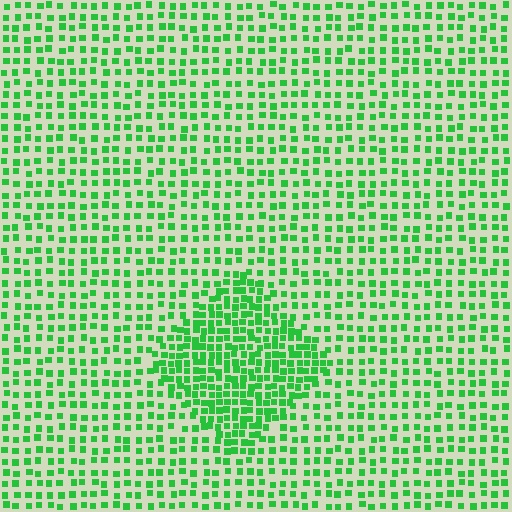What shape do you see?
I see a diamond.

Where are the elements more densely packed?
The elements are more densely packed inside the diamond boundary.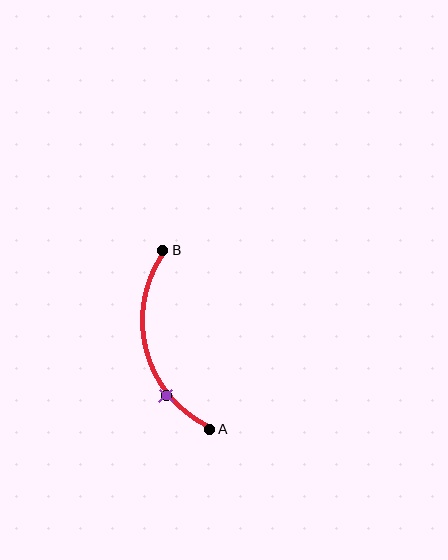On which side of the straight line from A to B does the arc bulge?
The arc bulges to the left of the straight line connecting A and B.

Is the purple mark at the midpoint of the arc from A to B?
No. The purple mark lies on the arc but is closer to endpoint A. The arc midpoint would be at the point on the curve equidistant along the arc from both A and B.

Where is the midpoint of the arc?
The arc midpoint is the point on the curve farthest from the straight line joining A and B. It sits to the left of that line.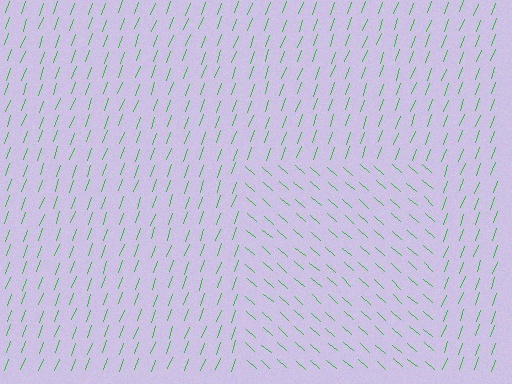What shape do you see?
I see a rectangle.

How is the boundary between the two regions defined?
The boundary is defined purely by a change in line orientation (approximately 69 degrees difference). All lines are the same color and thickness.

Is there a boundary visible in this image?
Yes, there is a texture boundary formed by a change in line orientation.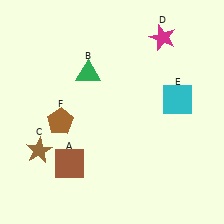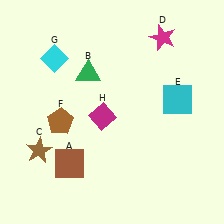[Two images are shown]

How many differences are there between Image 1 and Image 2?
There are 2 differences between the two images.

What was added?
A cyan diamond (G), a magenta diamond (H) were added in Image 2.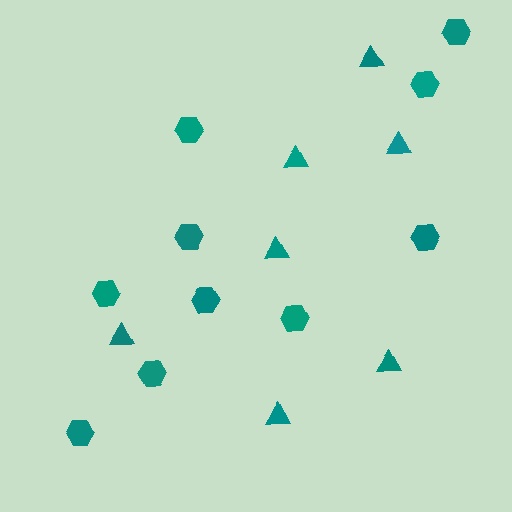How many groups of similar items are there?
There are 2 groups: one group of triangles (7) and one group of hexagons (10).